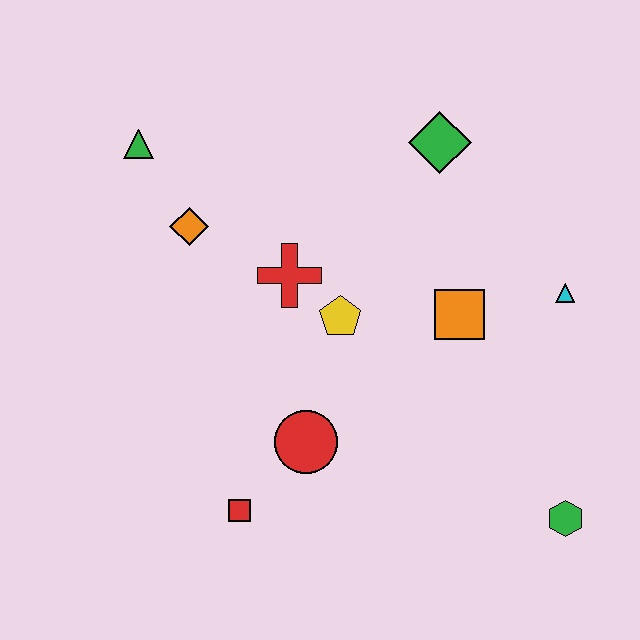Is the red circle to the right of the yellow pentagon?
No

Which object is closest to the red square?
The red circle is closest to the red square.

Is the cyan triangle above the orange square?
Yes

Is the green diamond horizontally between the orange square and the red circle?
Yes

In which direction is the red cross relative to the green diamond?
The red cross is to the left of the green diamond.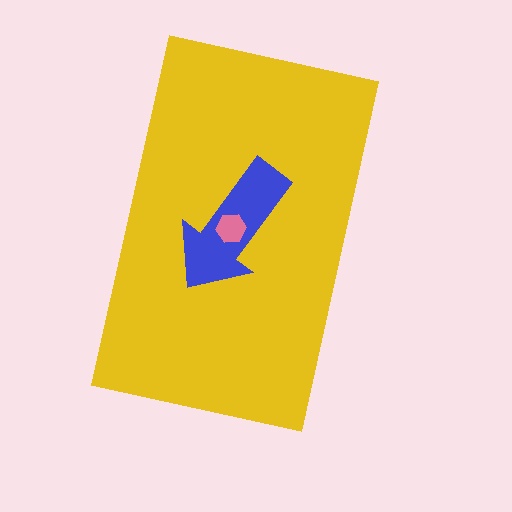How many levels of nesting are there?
3.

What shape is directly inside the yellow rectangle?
The blue arrow.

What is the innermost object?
The pink hexagon.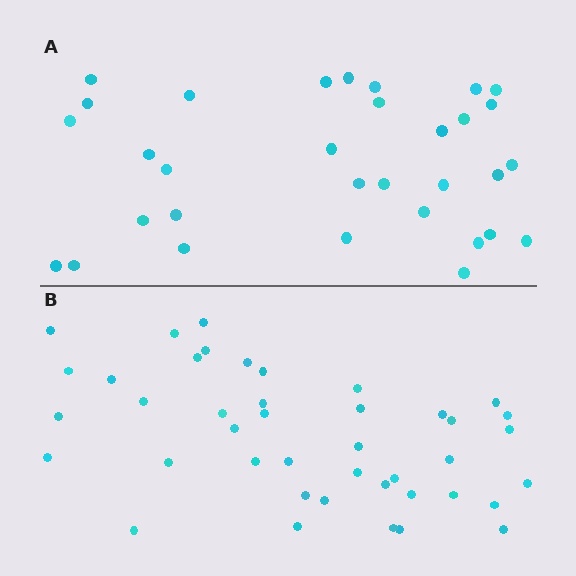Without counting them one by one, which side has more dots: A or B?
Region B (the bottom region) has more dots.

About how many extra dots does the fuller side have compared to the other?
Region B has roughly 10 or so more dots than region A.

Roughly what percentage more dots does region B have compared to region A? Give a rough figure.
About 30% more.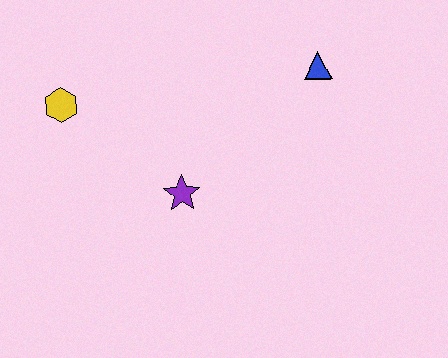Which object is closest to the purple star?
The yellow hexagon is closest to the purple star.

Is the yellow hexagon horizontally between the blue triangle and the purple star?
No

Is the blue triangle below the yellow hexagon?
No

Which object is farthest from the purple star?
The blue triangle is farthest from the purple star.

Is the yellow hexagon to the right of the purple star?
No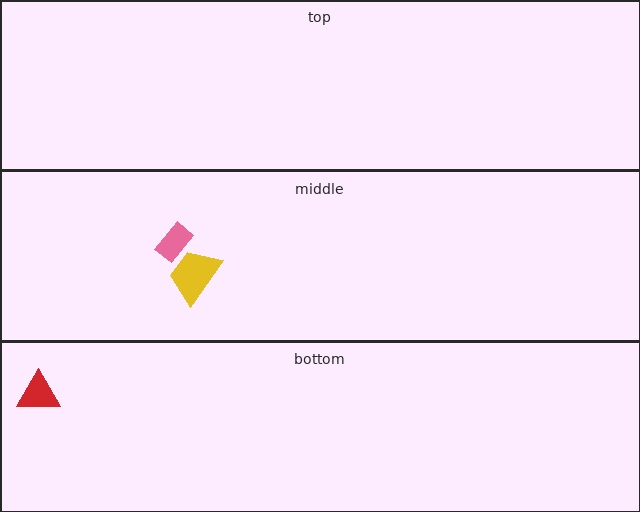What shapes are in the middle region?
The pink rectangle, the yellow trapezoid.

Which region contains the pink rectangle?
The middle region.